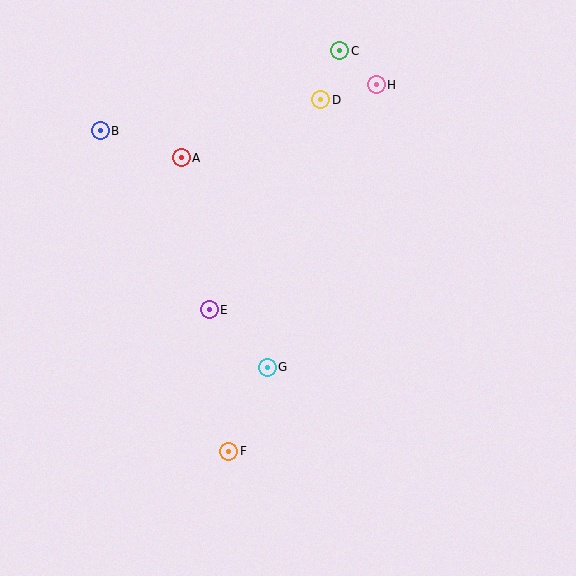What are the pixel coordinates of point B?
Point B is at (100, 131).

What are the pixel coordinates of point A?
Point A is at (181, 158).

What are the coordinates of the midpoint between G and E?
The midpoint between G and E is at (238, 338).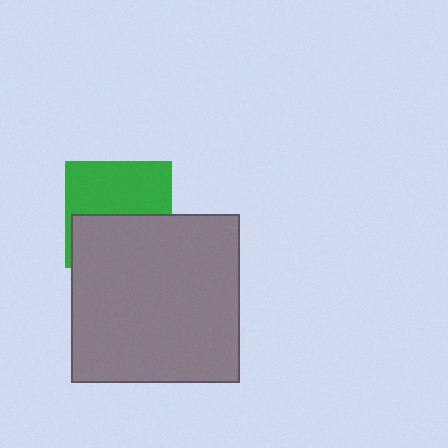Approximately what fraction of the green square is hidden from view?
Roughly 48% of the green square is hidden behind the gray square.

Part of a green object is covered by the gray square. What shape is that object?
It is a square.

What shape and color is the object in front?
The object in front is a gray square.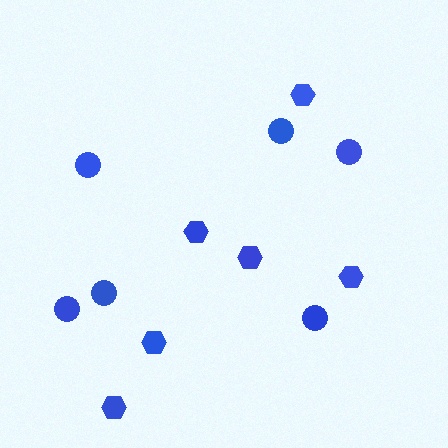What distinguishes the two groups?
There are 2 groups: one group of hexagons (6) and one group of circles (6).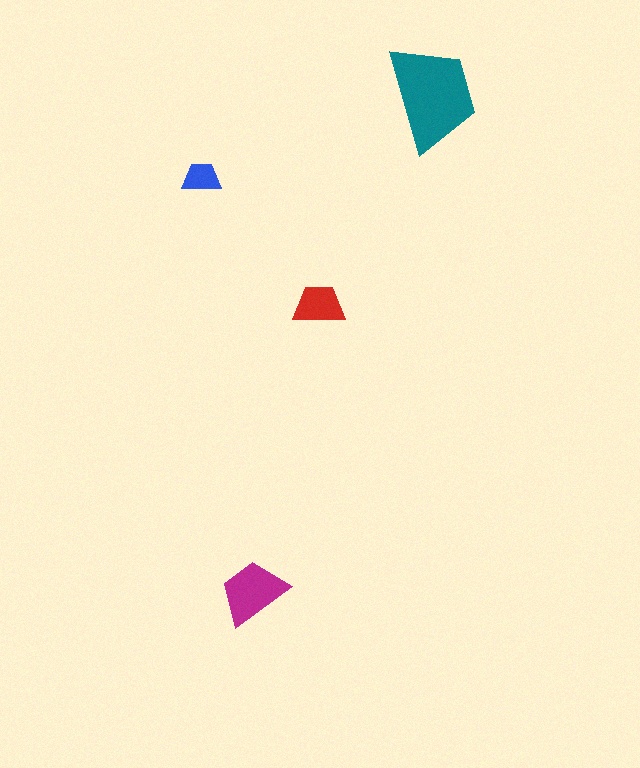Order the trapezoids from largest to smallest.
the teal one, the magenta one, the red one, the blue one.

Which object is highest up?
The teal trapezoid is topmost.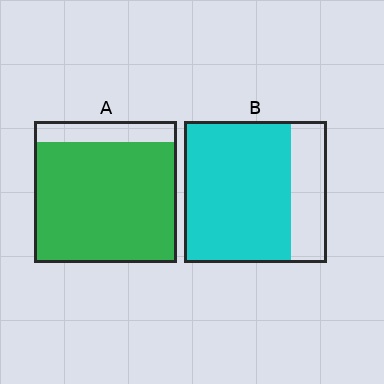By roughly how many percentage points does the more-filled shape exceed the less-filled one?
By roughly 10 percentage points (A over B).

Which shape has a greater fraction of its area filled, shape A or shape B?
Shape A.